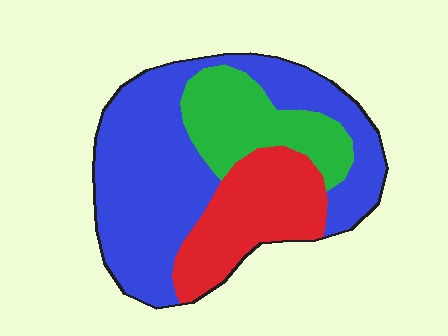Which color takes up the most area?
Blue, at roughly 55%.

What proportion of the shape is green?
Green takes up about one fifth (1/5) of the shape.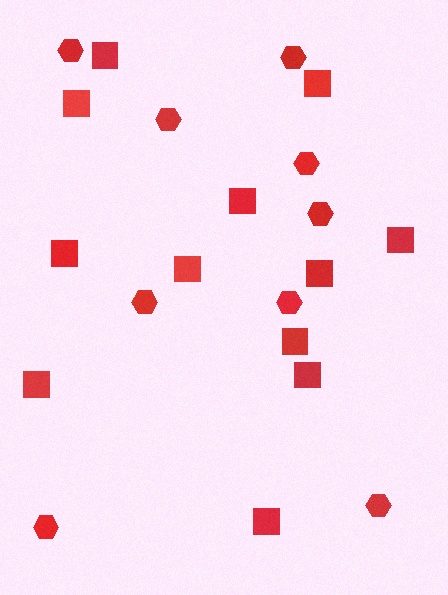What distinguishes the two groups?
There are 2 groups: one group of hexagons (9) and one group of squares (12).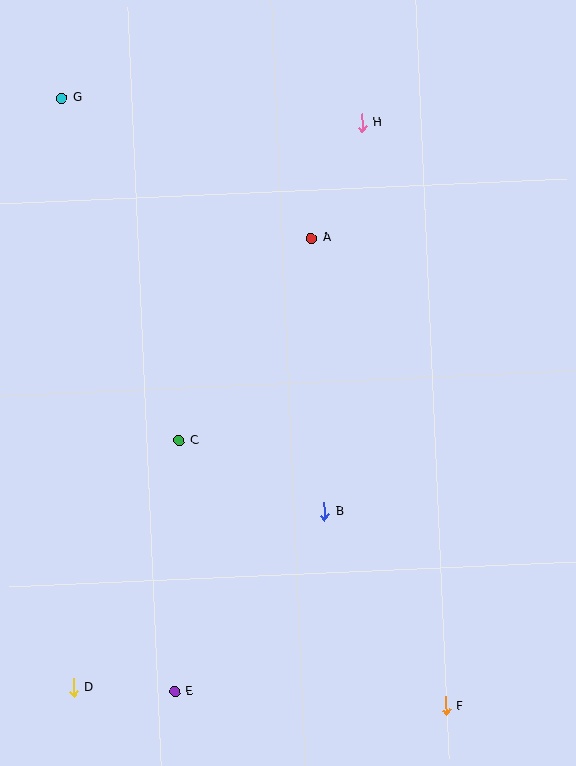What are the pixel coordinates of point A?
Point A is at (311, 238).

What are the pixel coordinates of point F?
Point F is at (446, 706).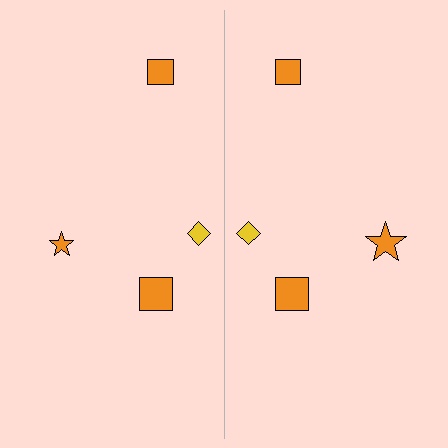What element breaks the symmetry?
The orange star on the right side has a different size than its mirror counterpart.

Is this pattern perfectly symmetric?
No, the pattern is not perfectly symmetric. The orange star on the right side has a different size than its mirror counterpart.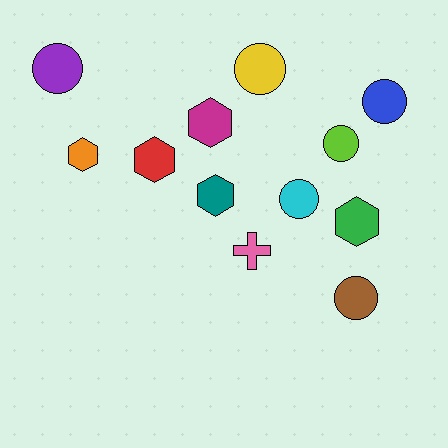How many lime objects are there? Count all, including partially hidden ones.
There is 1 lime object.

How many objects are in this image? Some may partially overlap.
There are 12 objects.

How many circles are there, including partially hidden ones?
There are 6 circles.